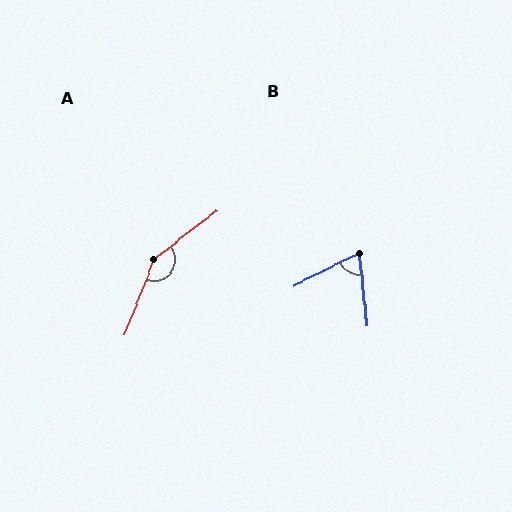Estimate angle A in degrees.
Approximately 149 degrees.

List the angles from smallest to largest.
B (69°), A (149°).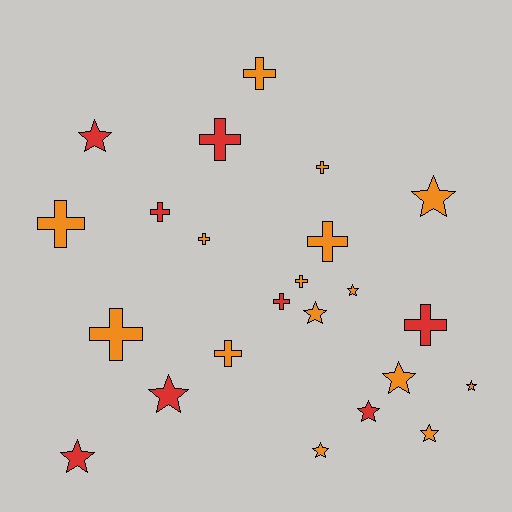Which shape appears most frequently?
Cross, with 12 objects.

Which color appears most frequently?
Orange, with 15 objects.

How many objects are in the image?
There are 23 objects.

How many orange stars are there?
There are 7 orange stars.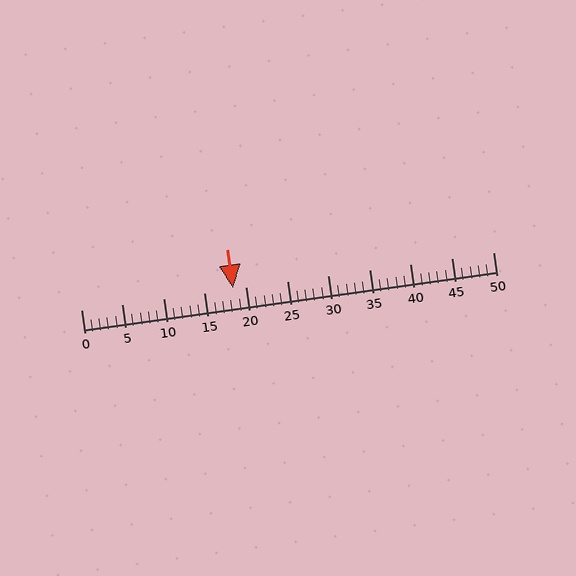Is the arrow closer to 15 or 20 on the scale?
The arrow is closer to 20.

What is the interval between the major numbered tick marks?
The major tick marks are spaced 5 units apart.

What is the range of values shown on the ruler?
The ruler shows values from 0 to 50.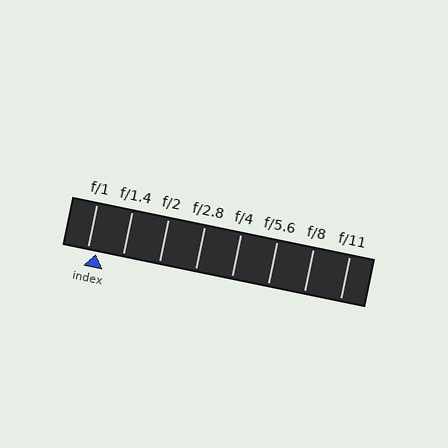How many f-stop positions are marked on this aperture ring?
There are 8 f-stop positions marked.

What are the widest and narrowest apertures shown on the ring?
The widest aperture shown is f/1 and the narrowest is f/11.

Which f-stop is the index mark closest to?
The index mark is closest to f/1.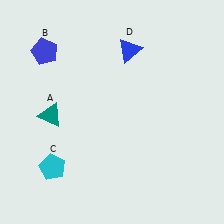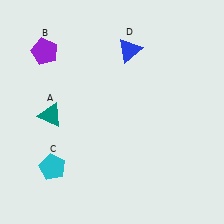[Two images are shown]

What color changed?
The pentagon (B) changed from blue in Image 1 to purple in Image 2.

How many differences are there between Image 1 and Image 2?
There is 1 difference between the two images.